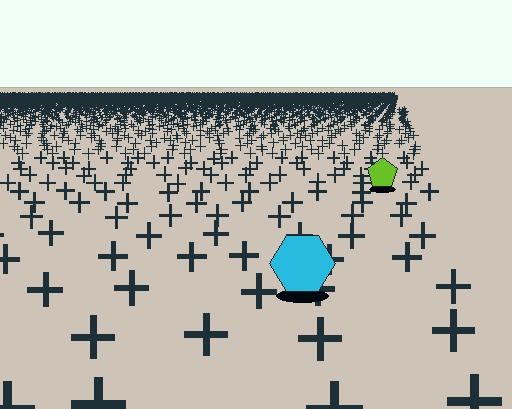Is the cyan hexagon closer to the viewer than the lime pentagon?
Yes. The cyan hexagon is closer — you can tell from the texture gradient: the ground texture is coarser near it.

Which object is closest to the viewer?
The cyan hexagon is closest. The texture marks near it are larger and more spread out.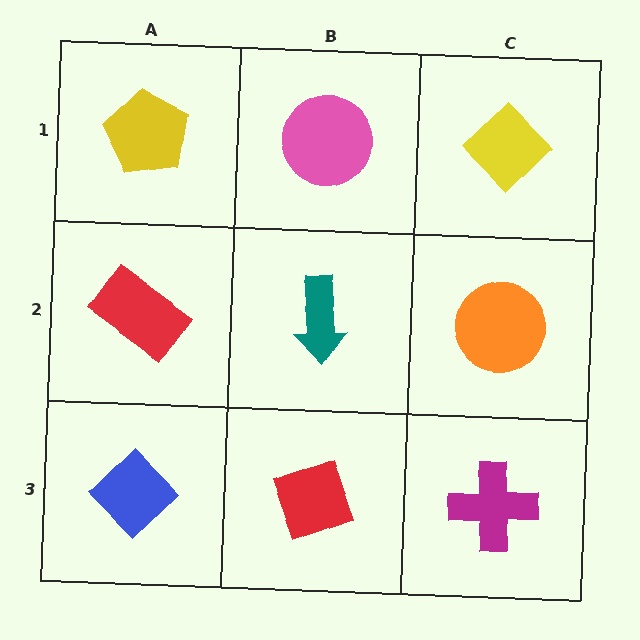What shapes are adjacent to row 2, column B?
A pink circle (row 1, column B), a red diamond (row 3, column B), a red rectangle (row 2, column A), an orange circle (row 2, column C).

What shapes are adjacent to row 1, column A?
A red rectangle (row 2, column A), a pink circle (row 1, column B).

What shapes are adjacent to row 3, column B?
A teal arrow (row 2, column B), a blue diamond (row 3, column A), a magenta cross (row 3, column C).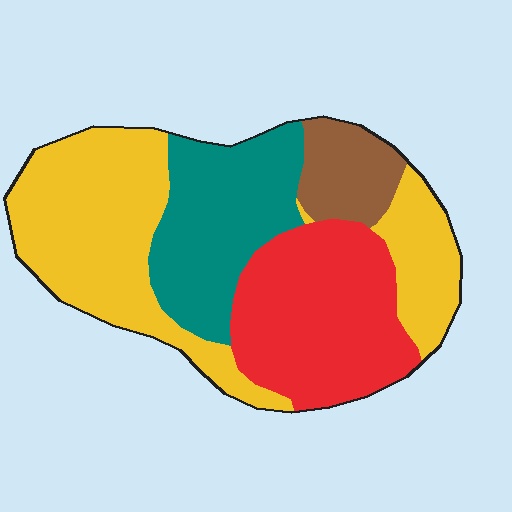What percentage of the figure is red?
Red takes up about one quarter (1/4) of the figure.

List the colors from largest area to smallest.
From largest to smallest: yellow, red, teal, brown.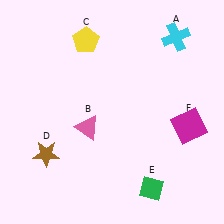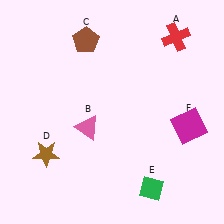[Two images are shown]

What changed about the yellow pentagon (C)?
In Image 1, C is yellow. In Image 2, it changed to brown.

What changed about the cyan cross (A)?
In Image 1, A is cyan. In Image 2, it changed to red.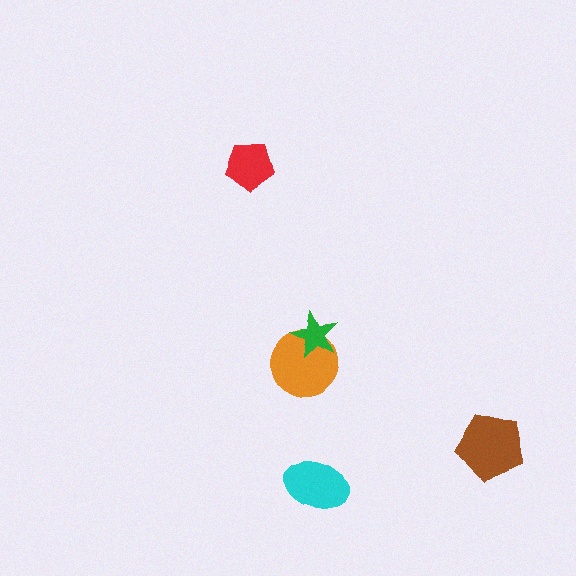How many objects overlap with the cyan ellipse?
0 objects overlap with the cyan ellipse.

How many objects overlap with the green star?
1 object overlaps with the green star.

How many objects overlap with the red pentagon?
0 objects overlap with the red pentagon.